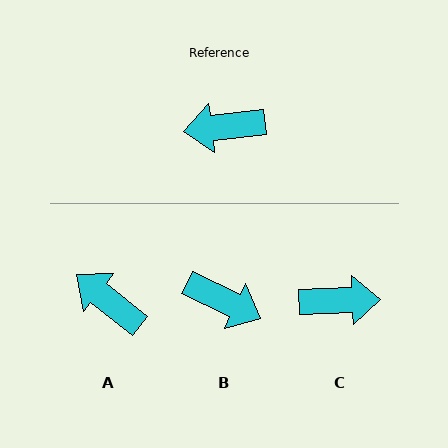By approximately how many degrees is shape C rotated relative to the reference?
Approximately 175 degrees counter-clockwise.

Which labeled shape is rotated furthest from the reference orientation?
C, about 175 degrees away.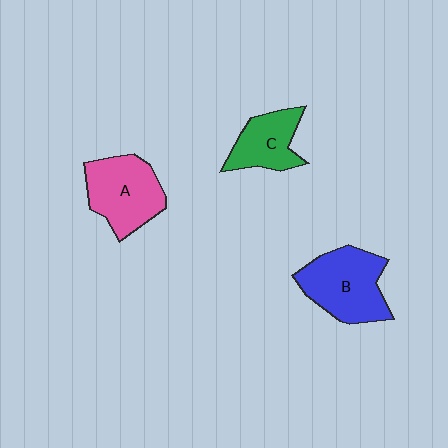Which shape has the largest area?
Shape B (blue).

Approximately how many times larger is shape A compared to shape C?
Approximately 1.4 times.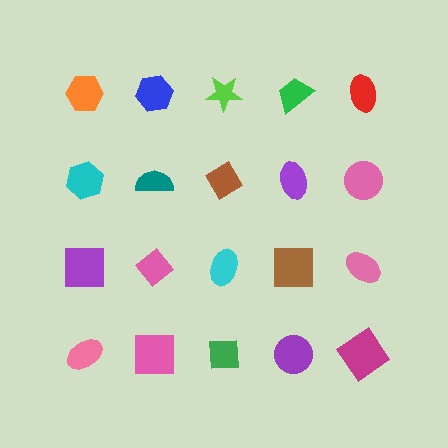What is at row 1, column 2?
A blue hexagon.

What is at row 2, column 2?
A teal semicircle.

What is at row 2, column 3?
A brown diamond.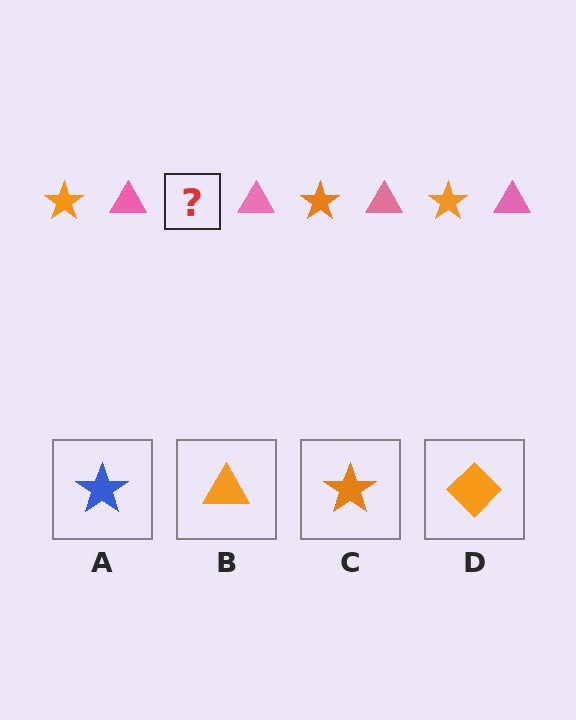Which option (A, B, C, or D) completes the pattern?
C.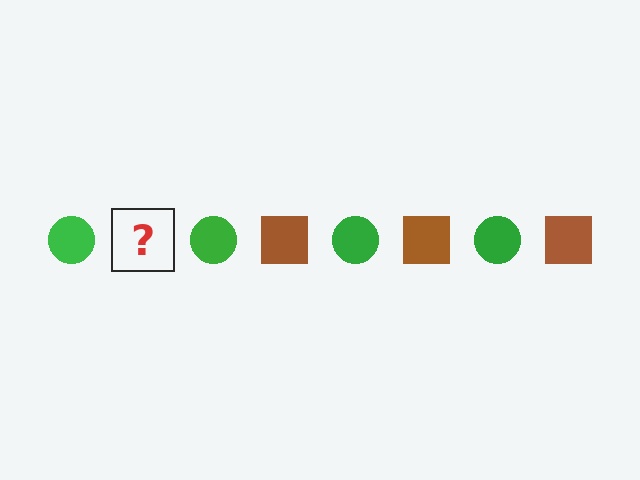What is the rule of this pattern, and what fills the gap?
The rule is that the pattern alternates between green circle and brown square. The gap should be filled with a brown square.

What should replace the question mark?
The question mark should be replaced with a brown square.